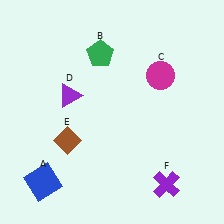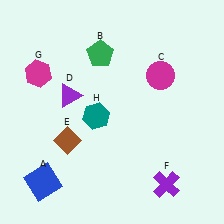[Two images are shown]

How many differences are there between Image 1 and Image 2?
There are 2 differences between the two images.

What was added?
A magenta hexagon (G), a teal hexagon (H) were added in Image 2.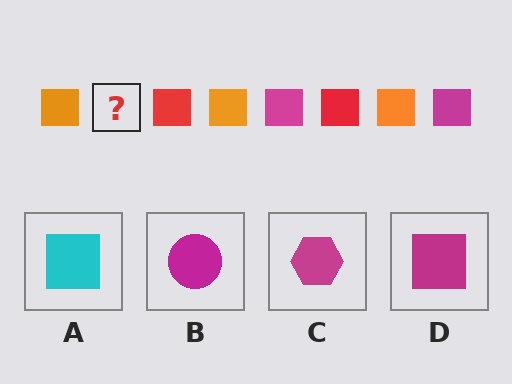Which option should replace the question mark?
Option D.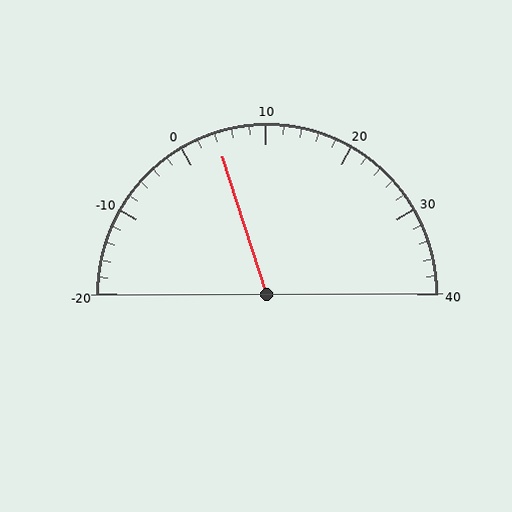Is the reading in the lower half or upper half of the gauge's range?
The reading is in the lower half of the range (-20 to 40).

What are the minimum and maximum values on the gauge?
The gauge ranges from -20 to 40.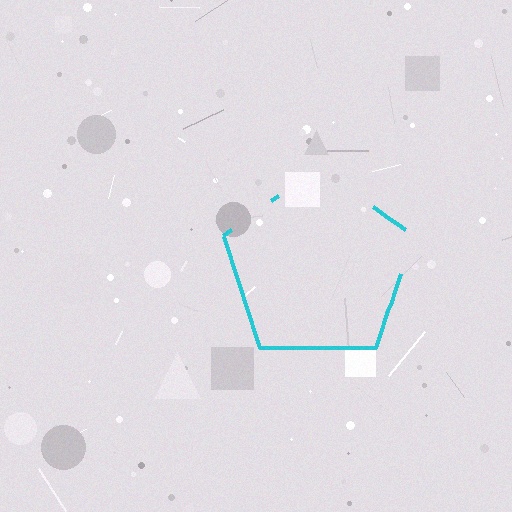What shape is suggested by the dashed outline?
The dashed outline suggests a pentagon.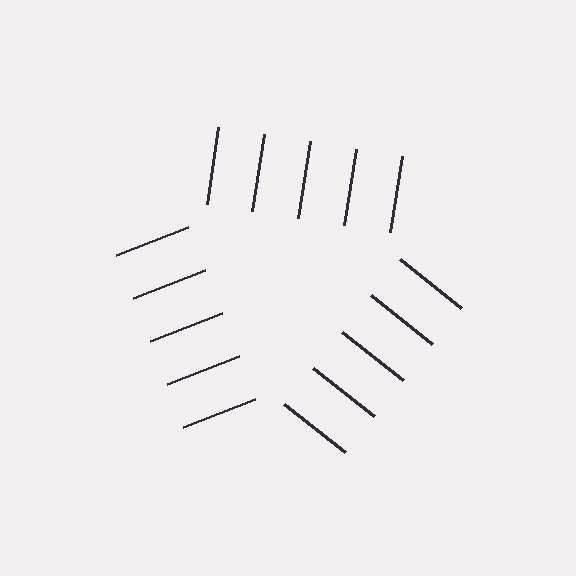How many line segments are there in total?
15 — 5 along each of the 3 edges.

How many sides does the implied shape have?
3 sides — the line-ends trace a triangle.